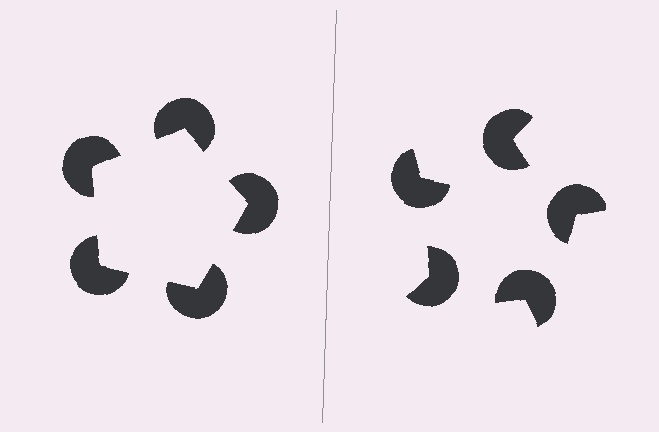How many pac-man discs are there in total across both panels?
10 — 5 on each side.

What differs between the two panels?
The pac-man discs are positioned identically on both sides; only the wedge orientations differ. On the left they align to a pentagon; on the right they are misaligned.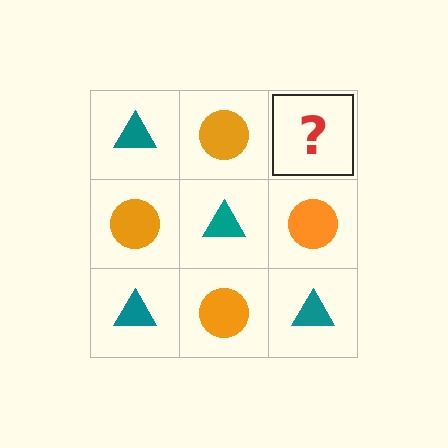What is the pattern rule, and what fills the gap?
The rule is that it alternates teal triangle and orange circle in a checkerboard pattern. The gap should be filled with a teal triangle.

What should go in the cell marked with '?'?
The missing cell should contain a teal triangle.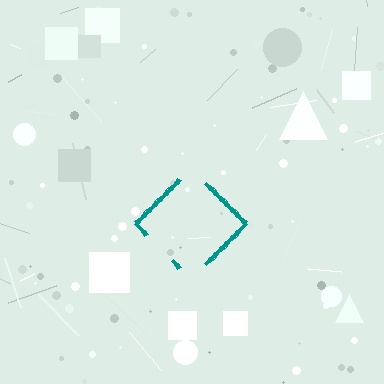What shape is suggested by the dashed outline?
The dashed outline suggests a diamond.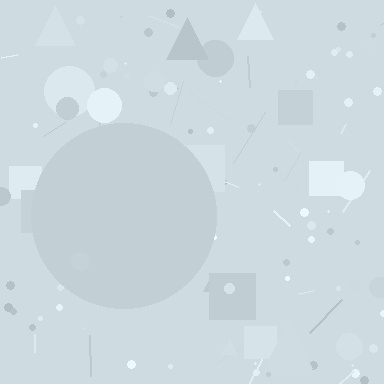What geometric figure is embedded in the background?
A circle is embedded in the background.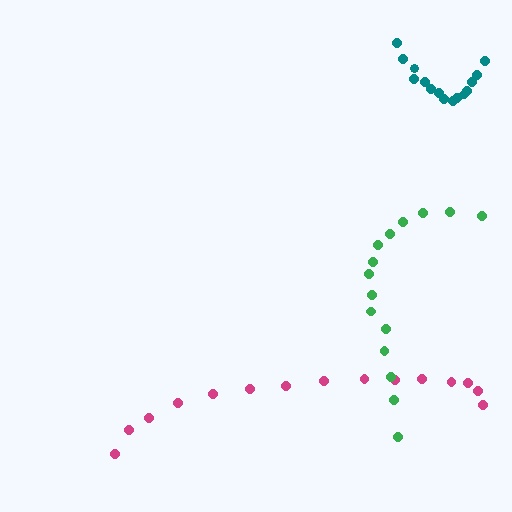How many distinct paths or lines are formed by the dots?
There are 3 distinct paths.